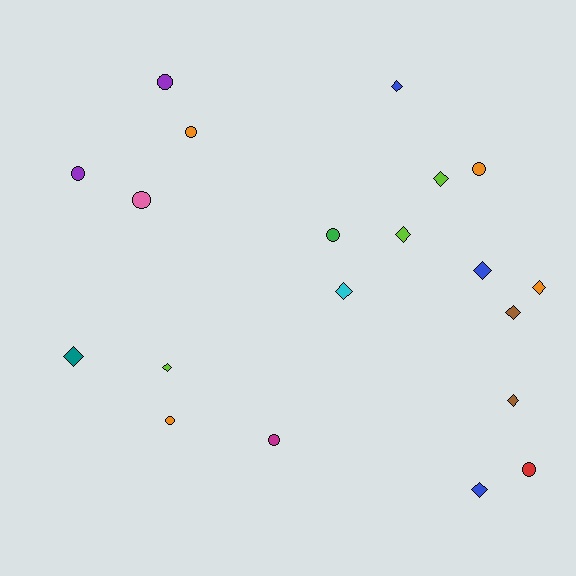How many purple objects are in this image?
There are 2 purple objects.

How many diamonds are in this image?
There are 11 diamonds.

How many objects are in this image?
There are 20 objects.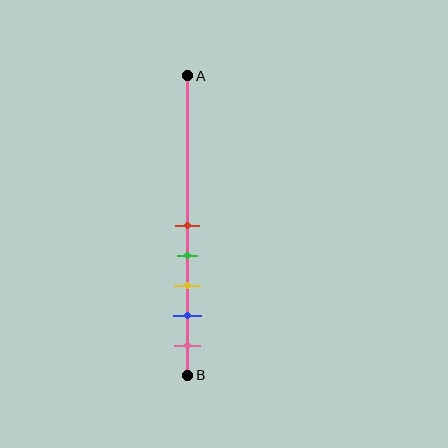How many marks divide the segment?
There are 5 marks dividing the segment.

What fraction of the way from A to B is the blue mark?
The blue mark is approximately 80% (0.8) of the way from A to B.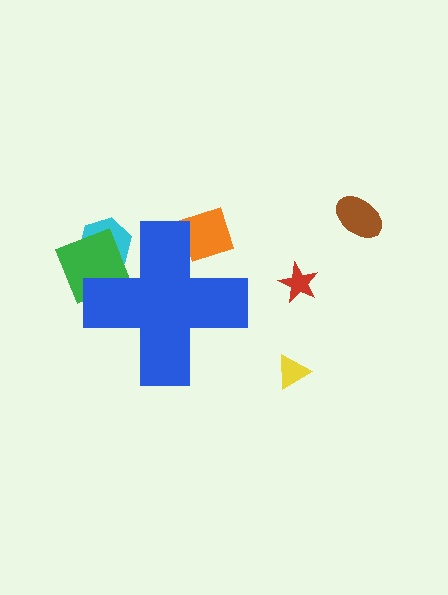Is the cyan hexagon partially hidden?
Yes, the cyan hexagon is partially hidden behind the blue cross.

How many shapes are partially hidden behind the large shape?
3 shapes are partially hidden.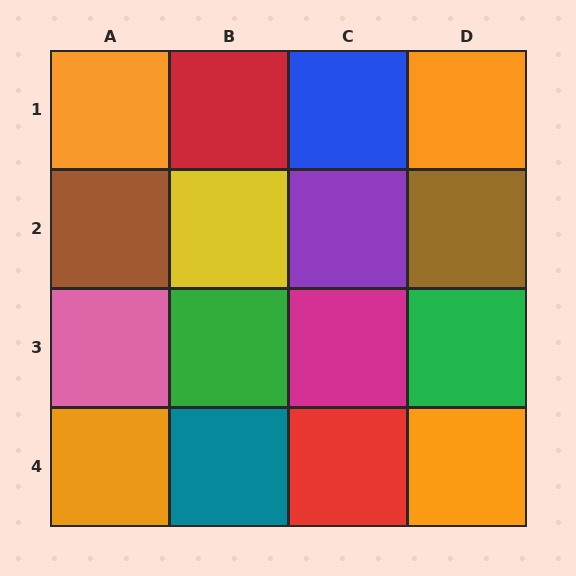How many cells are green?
2 cells are green.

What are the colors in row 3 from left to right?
Pink, green, magenta, green.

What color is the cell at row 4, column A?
Orange.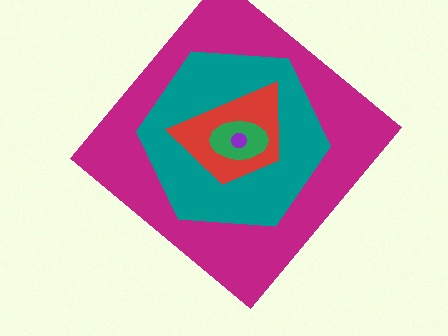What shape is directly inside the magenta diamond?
The teal hexagon.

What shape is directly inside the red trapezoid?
The green ellipse.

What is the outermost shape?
The magenta diamond.